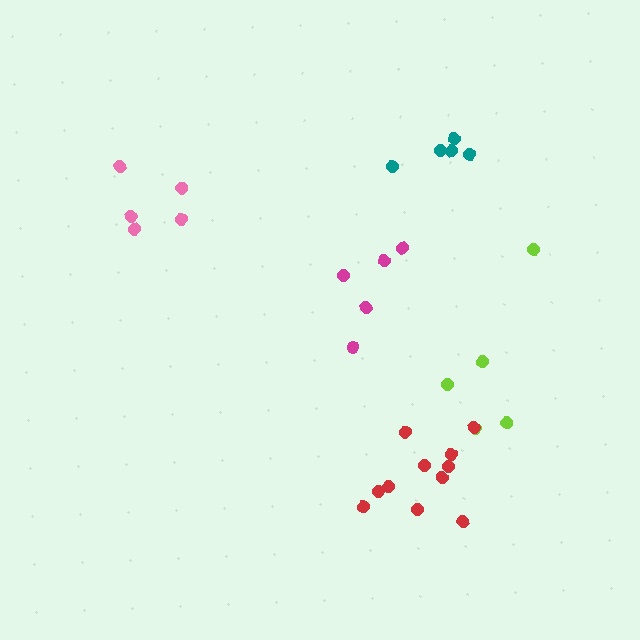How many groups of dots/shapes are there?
There are 5 groups.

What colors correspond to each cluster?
The clusters are colored: pink, lime, magenta, teal, red.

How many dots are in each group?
Group 1: 5 dots, Group 2: 5 dots, Group 3: 5 dots, Group 4: 5 dots, Group 5: 11 dots (31 total).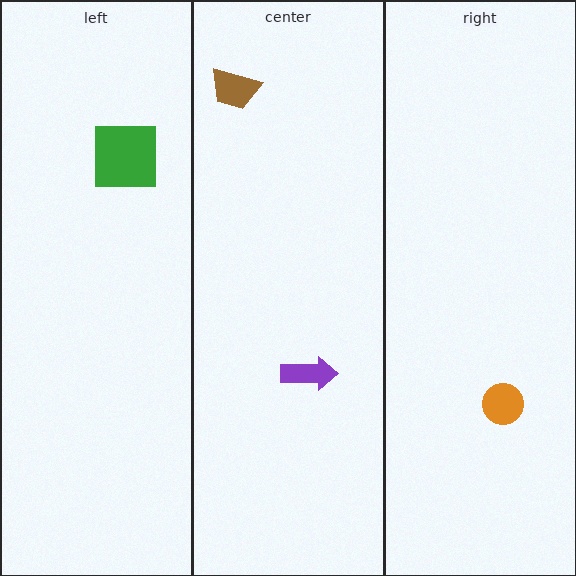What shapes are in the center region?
The purple arrow, the brown trapezoid.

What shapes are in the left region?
The green square.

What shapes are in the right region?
The orange circle.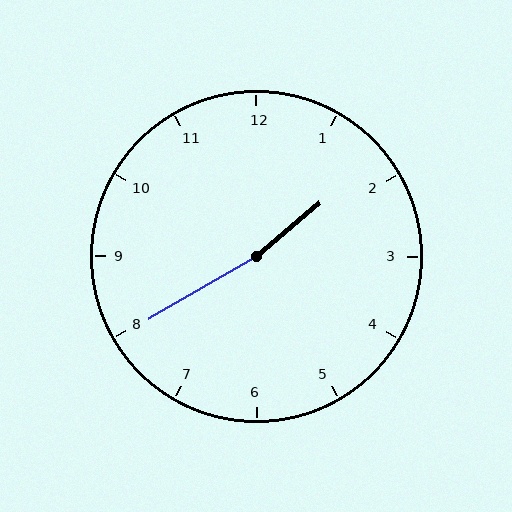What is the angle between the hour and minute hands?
Approximately 170 degrees.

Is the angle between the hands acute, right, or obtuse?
It is obtuse.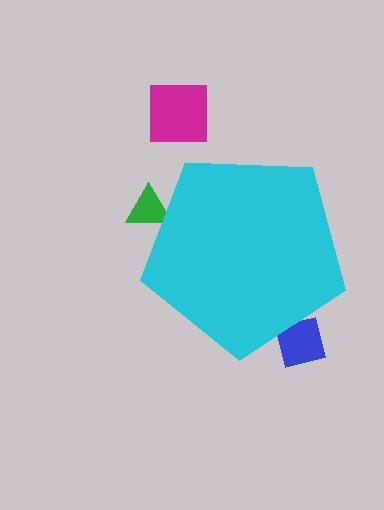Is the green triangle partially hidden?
Yes, the green triangle is partially hidden behind the cyan pentagon.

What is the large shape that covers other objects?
A cyan pentagon.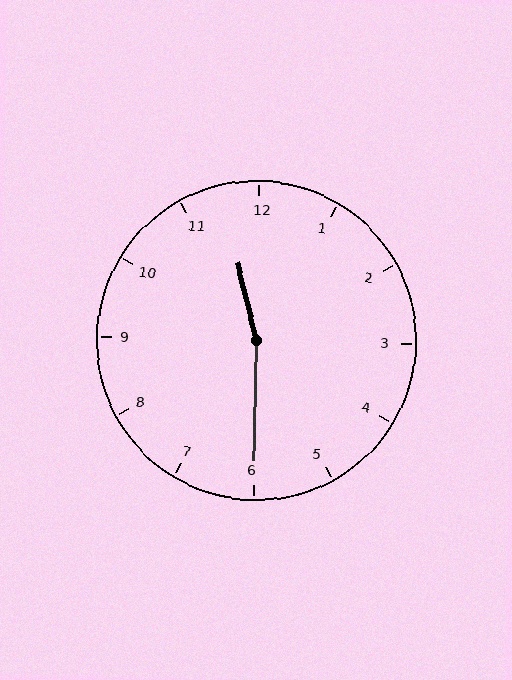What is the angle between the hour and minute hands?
Approximately 165 degrees.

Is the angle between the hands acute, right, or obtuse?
It is obtuse.